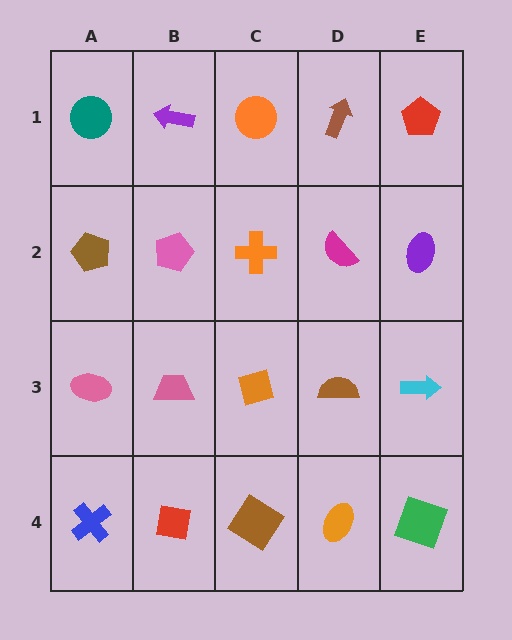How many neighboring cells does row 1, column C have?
3.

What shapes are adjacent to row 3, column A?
A brown pentagon (row 2, column A), a blue cross (row 4, column A), a pink trapezoid (row 3, column B).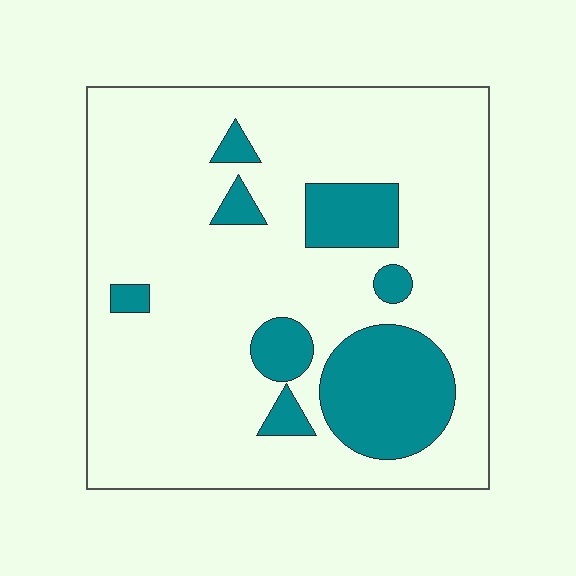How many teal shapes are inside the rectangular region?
8.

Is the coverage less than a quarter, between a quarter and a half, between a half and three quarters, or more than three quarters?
Less than a quarter.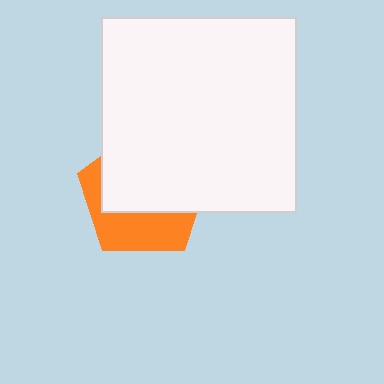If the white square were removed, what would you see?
You would see the complete orange pentagon.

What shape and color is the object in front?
The object in front is a white square.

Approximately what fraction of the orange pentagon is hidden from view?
Roughly 61% of the orange pentagon is hidden behind the white square.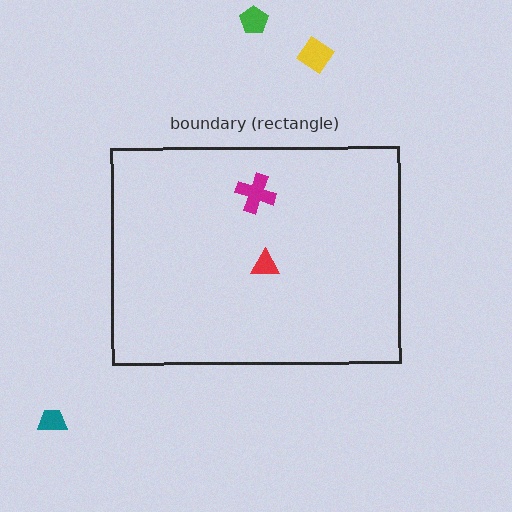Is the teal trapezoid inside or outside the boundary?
Outside.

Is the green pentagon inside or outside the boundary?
Outside.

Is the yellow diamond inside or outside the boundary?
Outside.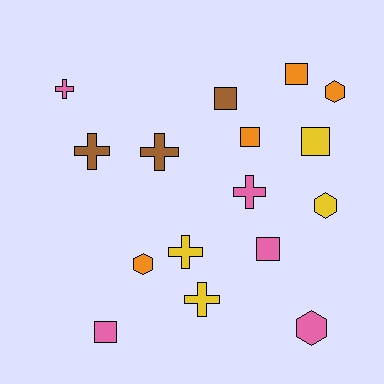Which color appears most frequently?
Pink, with 5 objects.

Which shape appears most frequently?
Square, with 6 objects.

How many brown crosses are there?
There are 2 brown crosses.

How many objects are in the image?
There are 16 objects.